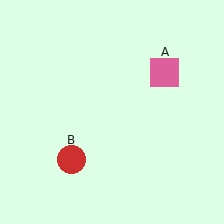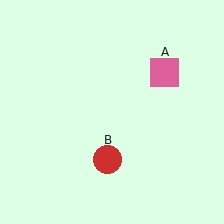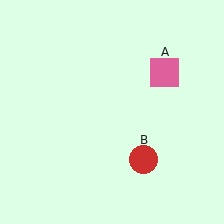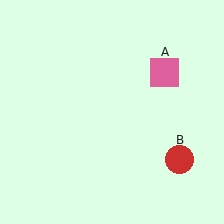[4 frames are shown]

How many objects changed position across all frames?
1 object changed position: red circle (object B).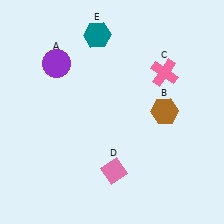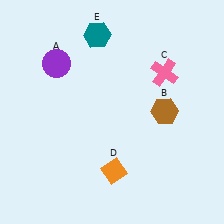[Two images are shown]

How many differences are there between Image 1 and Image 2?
There is 1 difference between the two images.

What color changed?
The diamond (D) changed from pink in Image 1 to orange in Image 2.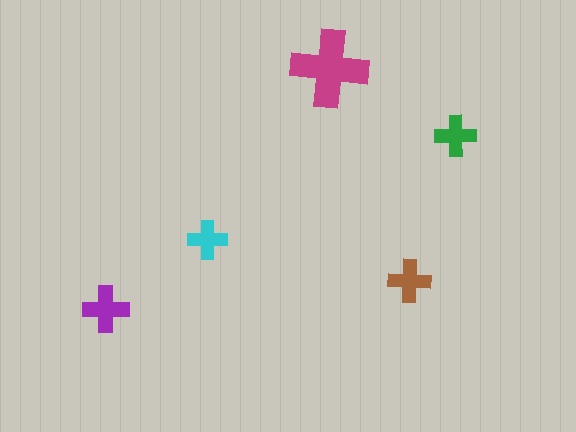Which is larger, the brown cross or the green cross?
The brown one.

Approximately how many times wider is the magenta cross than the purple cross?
About 1.5 times wider.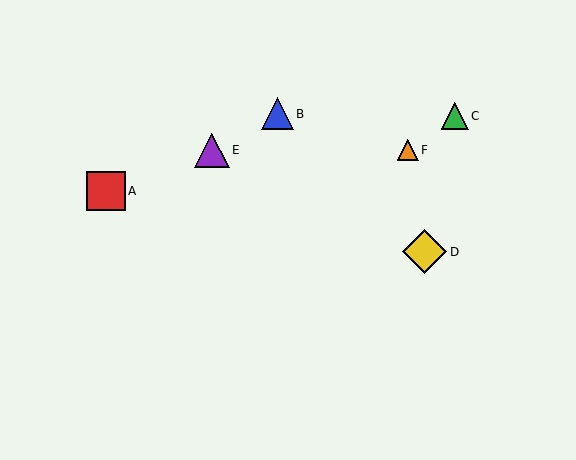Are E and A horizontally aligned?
No, E is at y≈150 and A is at y≈191.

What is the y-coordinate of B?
Object B is at y≈114.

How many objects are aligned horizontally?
2 objects (E, F) are aligned horizontally.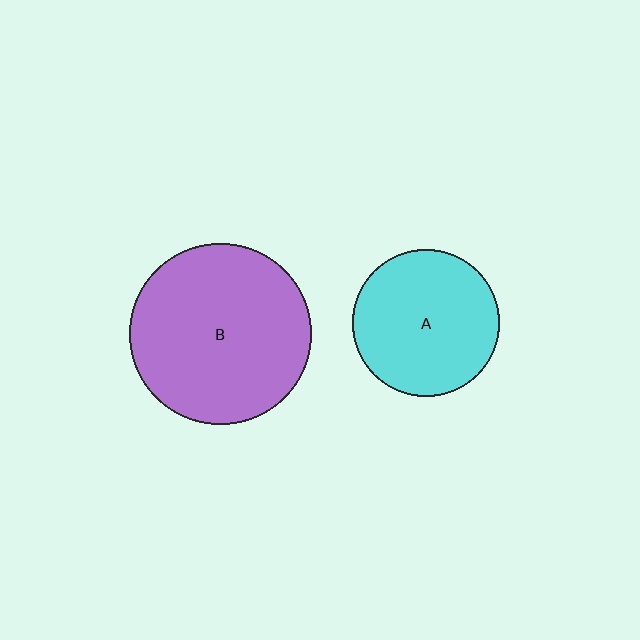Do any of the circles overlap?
No, none of the circles overlap.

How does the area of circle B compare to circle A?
Approximately 1.5 times.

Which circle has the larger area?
Circle B (purple).